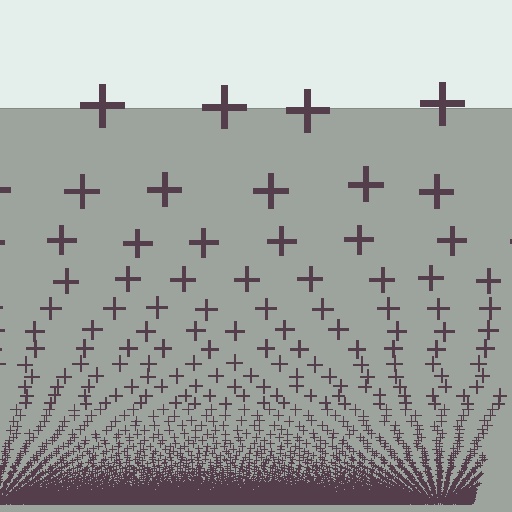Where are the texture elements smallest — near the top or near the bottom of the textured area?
Near the bottom.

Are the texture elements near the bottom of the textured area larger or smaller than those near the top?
Smaller. The gradient is inverted — elements near the bottom are smaller and denser.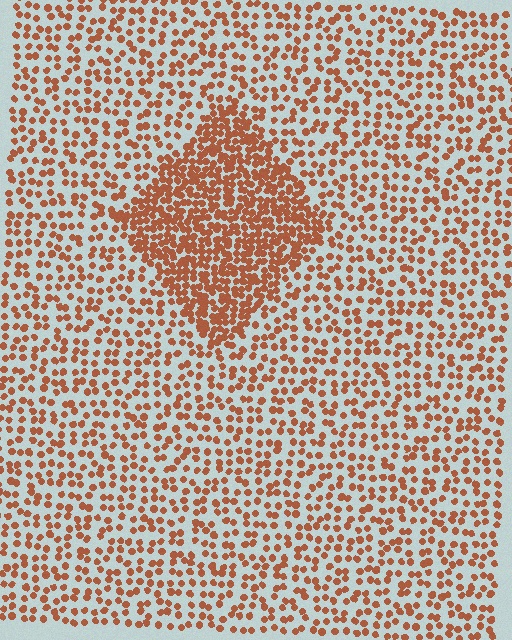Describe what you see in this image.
The image contains small brown elements arranged at two different densities. A diamond-shaped region is visible where the elements are more densely packed than the surrounding area.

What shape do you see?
I see a diamond.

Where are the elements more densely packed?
The elements are more densely packed inside the diamond boundary.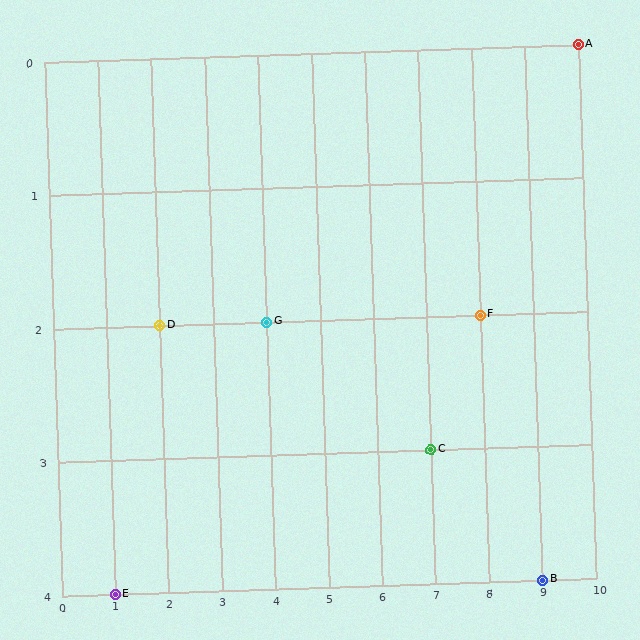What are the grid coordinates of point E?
Point E is at grid coordinates (1, 4).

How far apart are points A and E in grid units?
Points A and E are 9 columns and 4 rows apart (about 9.8 grid units diagonally).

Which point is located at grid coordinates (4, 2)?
Point G is at (4, 2).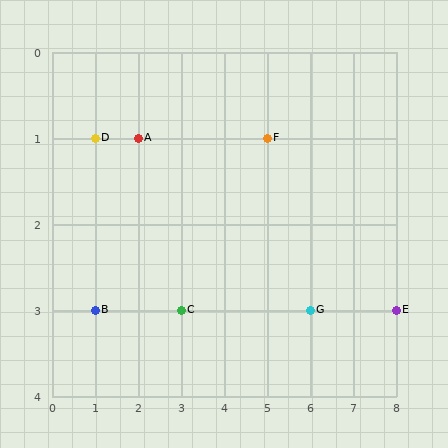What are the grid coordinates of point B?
Point B is at grid coordinates (1, 3).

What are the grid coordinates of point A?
Point A is at grid coordinates (2, 1).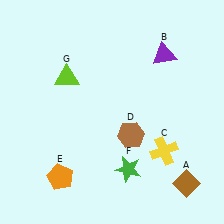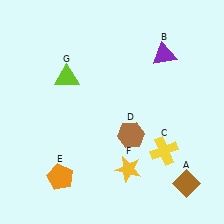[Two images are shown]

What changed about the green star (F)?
In Image 1, F is green. In Image 2, it changed to yellow.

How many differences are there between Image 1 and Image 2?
There is 1 difference between the two images.